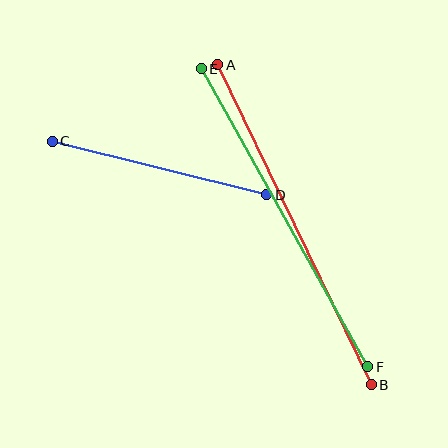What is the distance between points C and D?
The distance is approximately 221 pixels.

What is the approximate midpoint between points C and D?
The midpoint is at approximately (159, 168) pixels.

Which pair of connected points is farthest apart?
Points A and B are farthest apart.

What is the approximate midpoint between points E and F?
The midpoint is at approximately (284, 218) pixels.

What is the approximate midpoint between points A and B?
The midpoint is at approximately (294, 225) pixels.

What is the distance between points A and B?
The distance is approximately 355 pixels.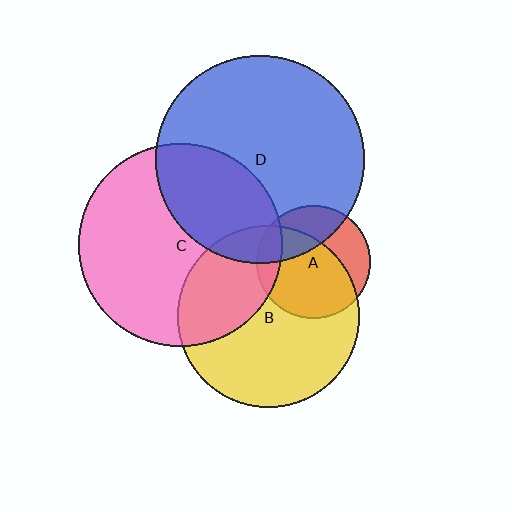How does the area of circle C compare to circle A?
Approximately 3.2 times.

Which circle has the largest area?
Circle D (blue).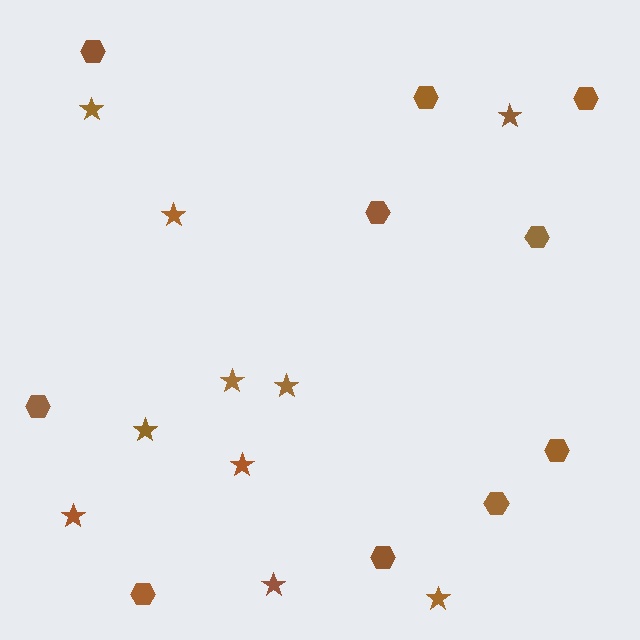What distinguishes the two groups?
There are 2 groups: one group of stars (10) and one group of hexagons (10).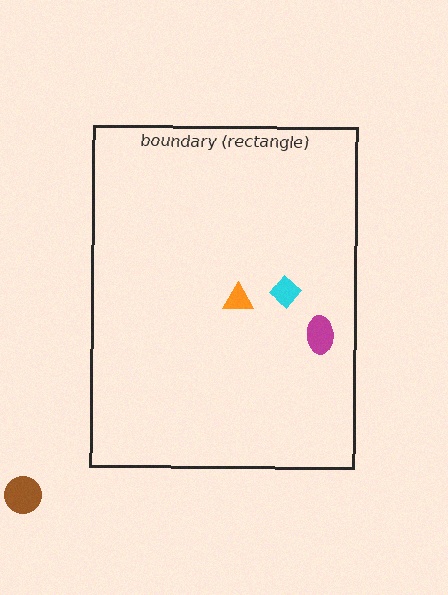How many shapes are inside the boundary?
3 inside, 1 outside.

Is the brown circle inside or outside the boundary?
Outside.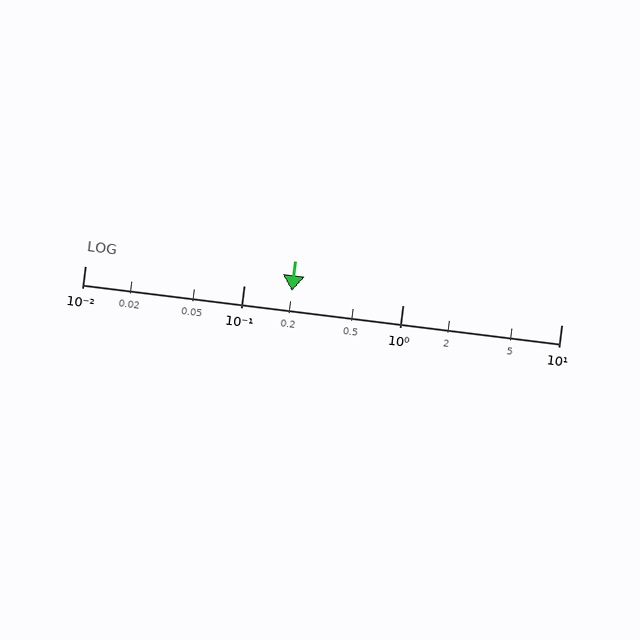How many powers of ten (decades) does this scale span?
The scale spans 3 decades, from 0.01 to 10.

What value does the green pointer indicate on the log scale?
The pointer indicates approximately 0.2.